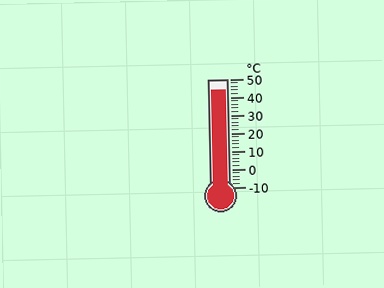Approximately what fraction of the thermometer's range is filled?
The thermometer is filled to approximately 90% of its range.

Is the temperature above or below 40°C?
The temperature is above 40°C.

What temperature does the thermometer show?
The thermometer shows approximately 44°C.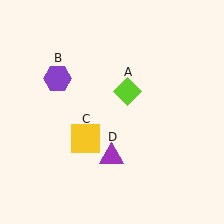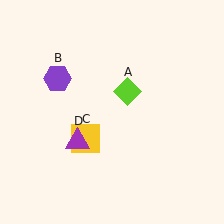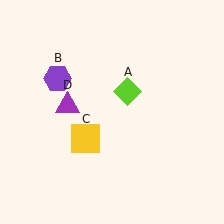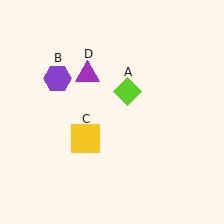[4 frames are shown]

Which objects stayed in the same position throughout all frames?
Lime diamond (object A) and purple hexagon (object B) and yellow square (object C) remained stationary.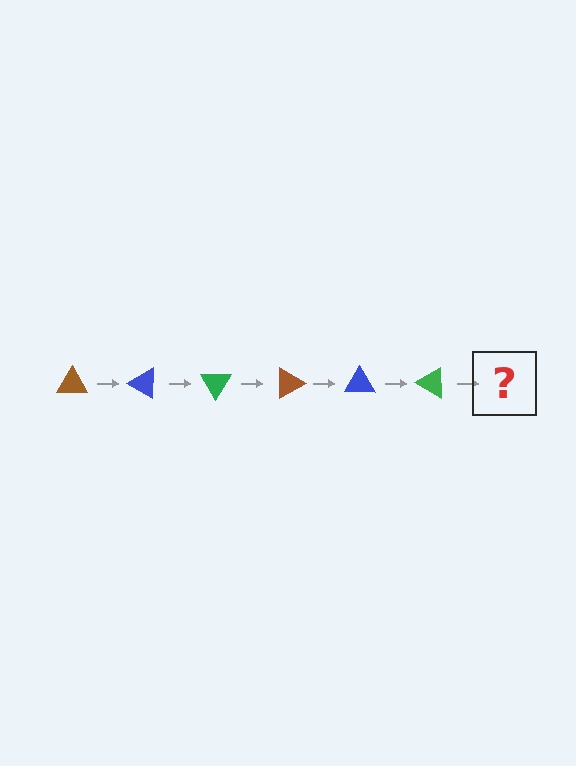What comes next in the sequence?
The next element should be a brown triangle, rotated 180 degrees from the start.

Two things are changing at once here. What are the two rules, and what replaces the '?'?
The two rules are that it rotates 30 degrees each step and the color cycles through brown, blue, and green. The '?' should be a brown triangle, rotated 180 degrees from the start.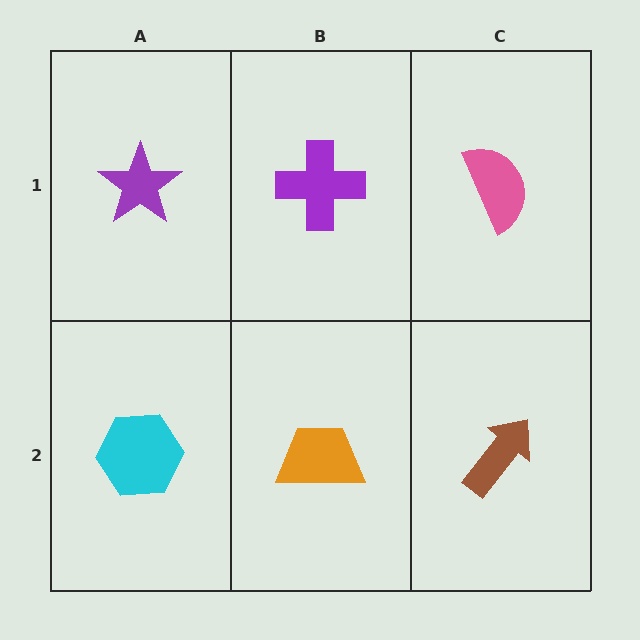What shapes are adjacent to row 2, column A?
A purple star (row 1, column A), an orange trapezoid (row 2, column B).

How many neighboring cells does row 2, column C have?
2.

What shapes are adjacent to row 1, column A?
A cyan hexagon (row 2, column A), a purple cross (row 1, column B).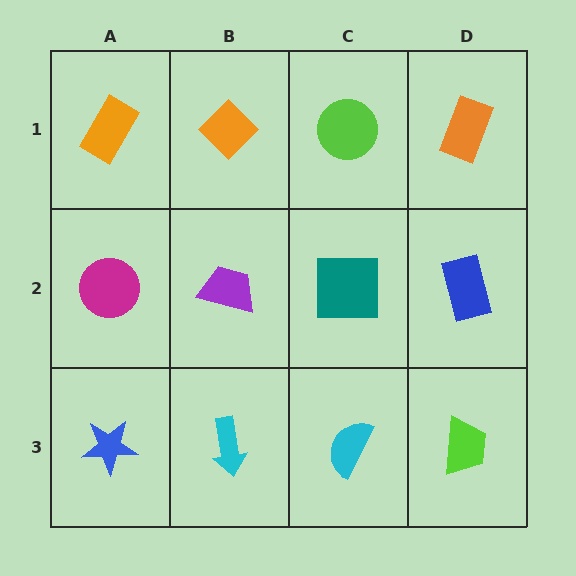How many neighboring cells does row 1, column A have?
2.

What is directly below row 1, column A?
A magenta circle.